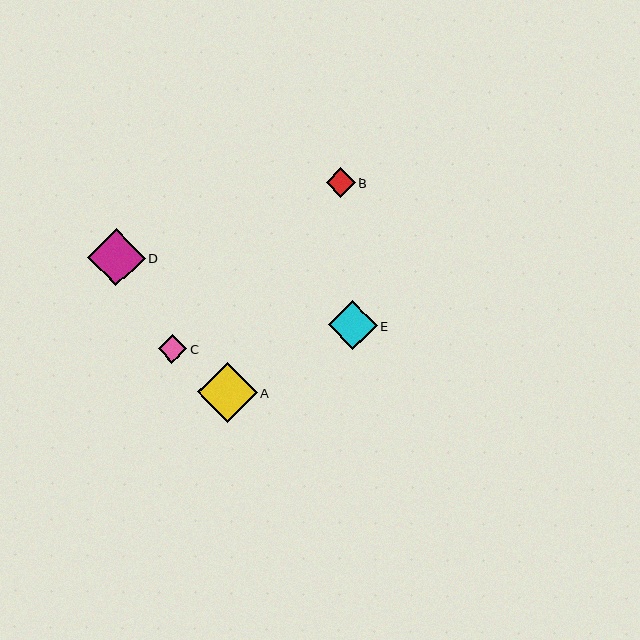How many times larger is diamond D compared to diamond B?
Diamond D is approximately 1.9 times the size of diamond B.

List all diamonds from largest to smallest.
From largest to smallest: A, D, E, B, C.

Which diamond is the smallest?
Diamond C is the smallest with a size of approximately 29 pixels.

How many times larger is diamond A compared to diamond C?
Diamond A is approximately 2.1 times the size of diamond C.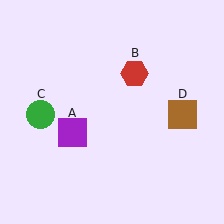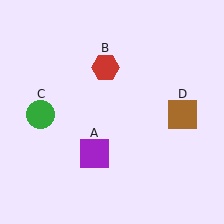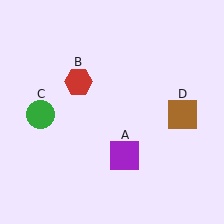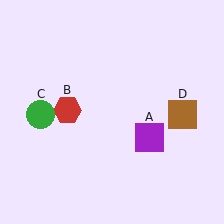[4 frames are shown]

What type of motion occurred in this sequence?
The purple square (object A), red hexagon (object B) rotated counterclockwise around the center of the scene.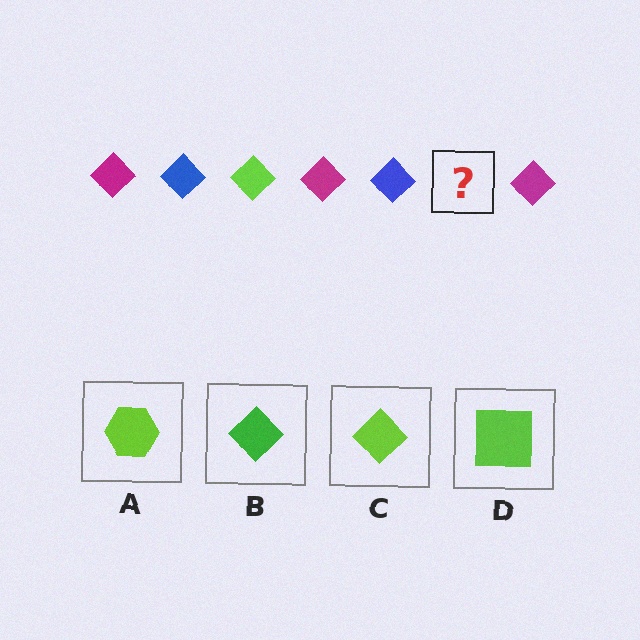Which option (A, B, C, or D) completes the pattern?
C.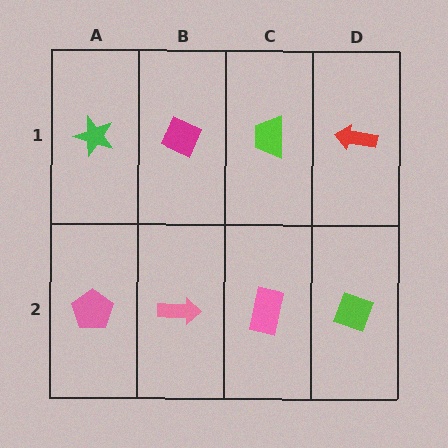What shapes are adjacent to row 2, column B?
A magenta diamond (row 1, column B), a pink pentagon (row 2, column A), a pink rectangle (row 2, column C).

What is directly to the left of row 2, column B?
A pink pentagon.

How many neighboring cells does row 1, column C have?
3.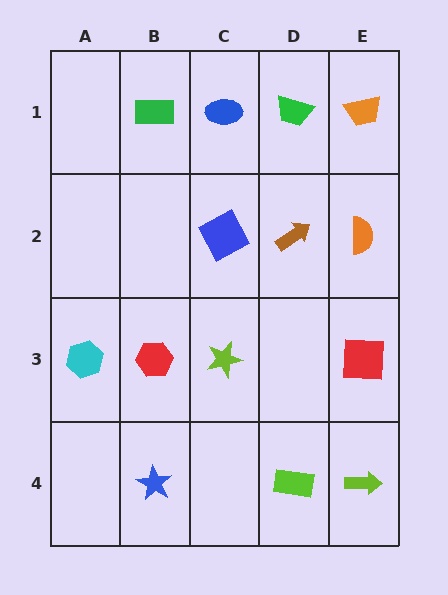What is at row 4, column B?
A blue star.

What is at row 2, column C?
A blue square.